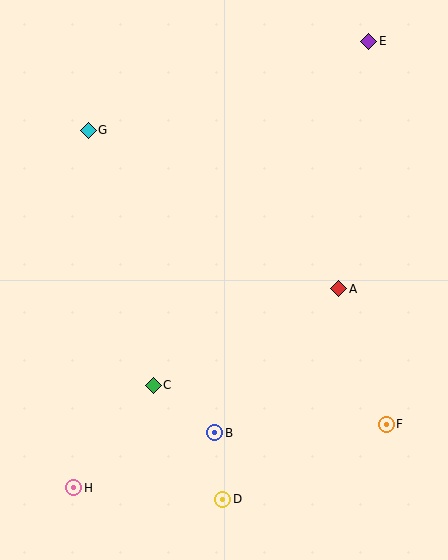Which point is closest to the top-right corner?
Point E is closest to the top-right corner.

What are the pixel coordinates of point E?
Point E is at (369, 41).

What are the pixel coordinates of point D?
Point D is at (223, 500).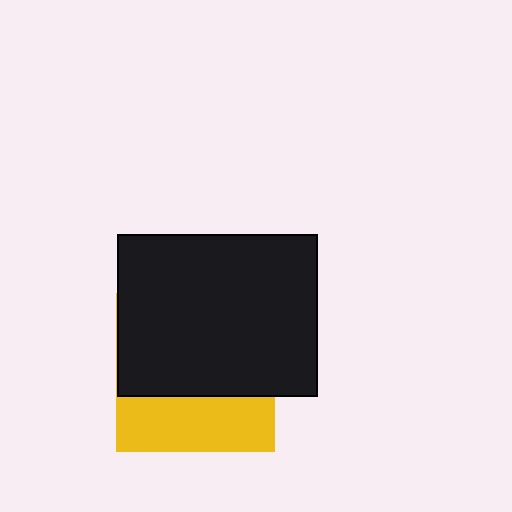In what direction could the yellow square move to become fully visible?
The yellow square could move down. That would shift it out from behind the black rectangle entirely.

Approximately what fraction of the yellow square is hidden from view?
Roughly 65% of the yellow square is hidden behind the black rectangle.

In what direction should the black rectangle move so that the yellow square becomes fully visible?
The black rectangle should move up. That is the shortest direction to clear the overlap and leave the yellow square fully visible.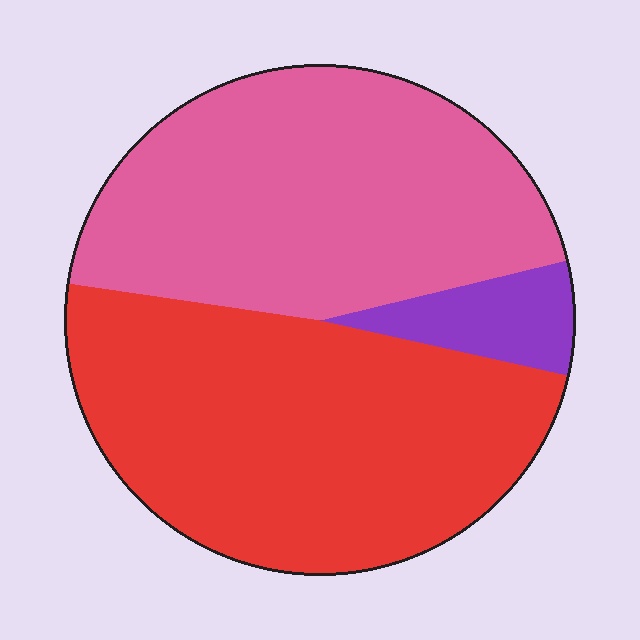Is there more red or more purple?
Red.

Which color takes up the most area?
Red, at roughly 50%.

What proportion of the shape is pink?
Pink covers roughly 45% of the shape.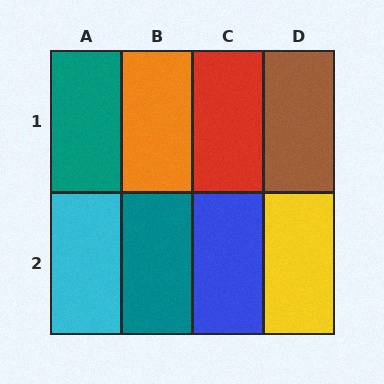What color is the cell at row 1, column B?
Orange.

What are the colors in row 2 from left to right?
Cyan, teal, blue, yellow.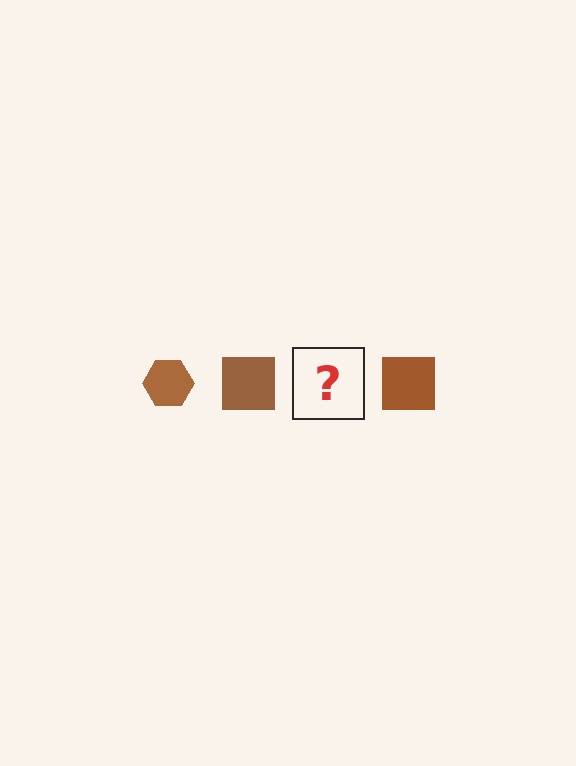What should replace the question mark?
The question mark should be replaced with a brown hexagon.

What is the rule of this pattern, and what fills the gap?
The rule is that the pattern cycles through hexagon, square shapes in brown. The gap should be filled with a brown hexagon.